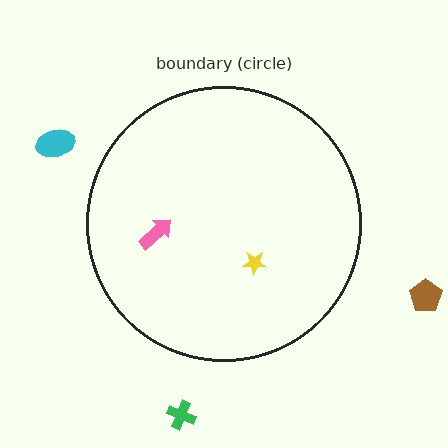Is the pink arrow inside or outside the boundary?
Inside.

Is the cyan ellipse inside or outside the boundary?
Outside.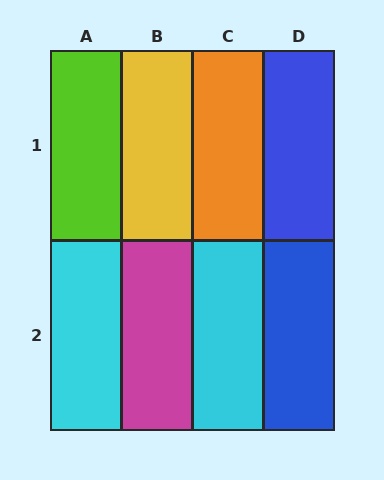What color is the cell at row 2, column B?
Magenta.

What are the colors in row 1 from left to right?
Lime, yellow, orange, blue.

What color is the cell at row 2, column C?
Cyan.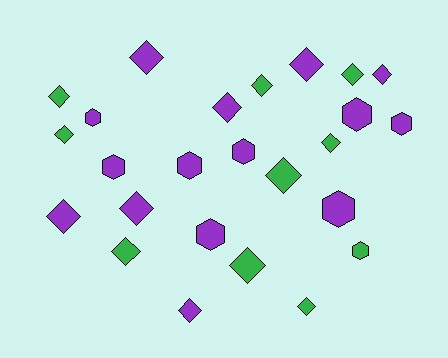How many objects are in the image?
There are 25 objects.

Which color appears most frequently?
Purple, with 15 objects.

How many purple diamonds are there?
There are 7 purple diamonds.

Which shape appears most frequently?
Diamond, with 16 objects.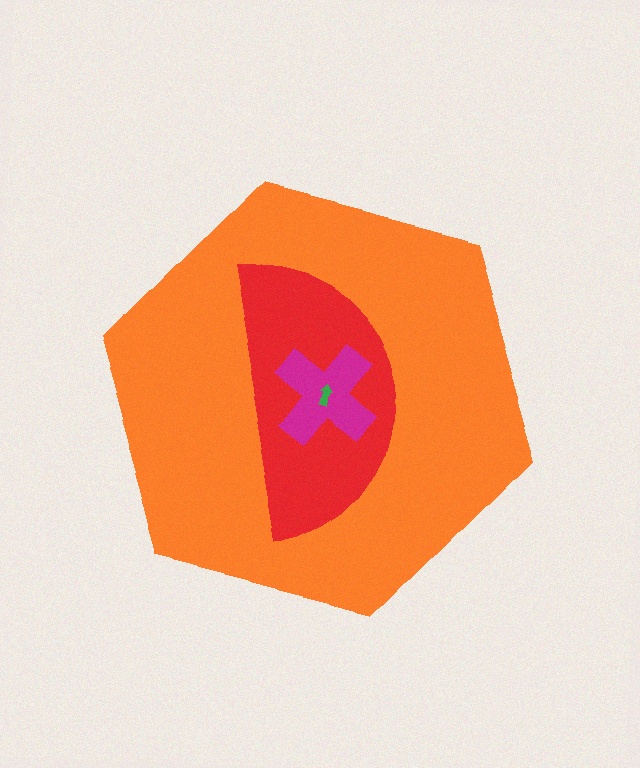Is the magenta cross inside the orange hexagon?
Yes.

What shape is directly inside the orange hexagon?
The red semicircle.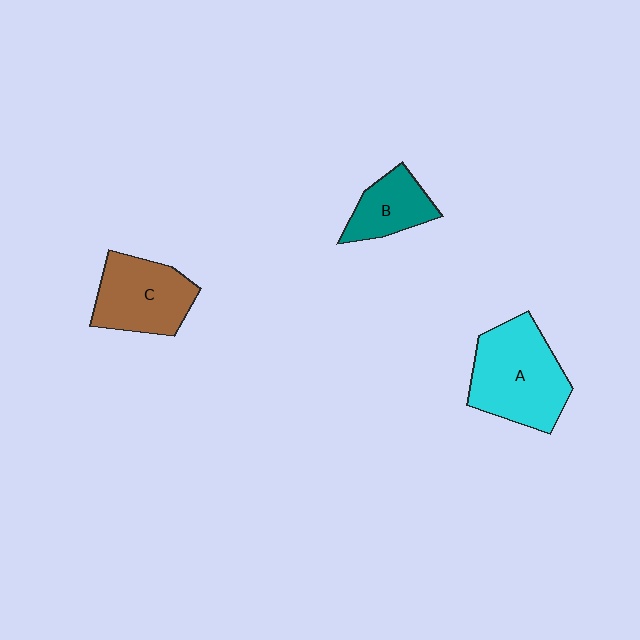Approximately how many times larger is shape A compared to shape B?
Approximately 1.9 times.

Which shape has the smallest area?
Shape B (teal).